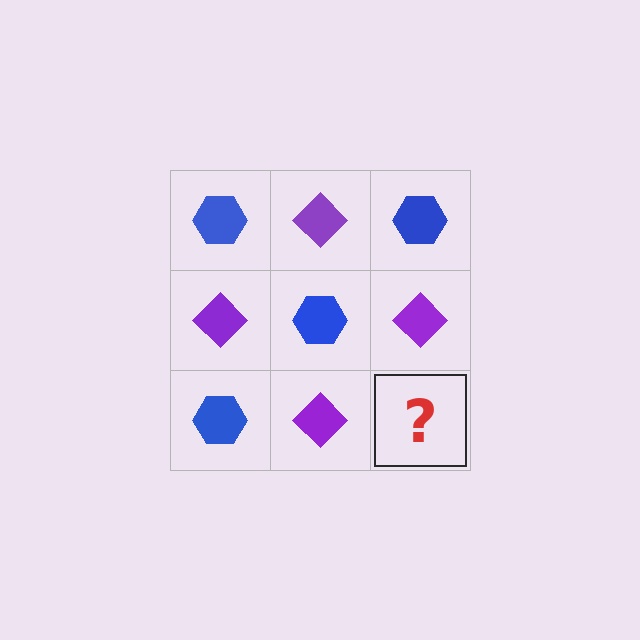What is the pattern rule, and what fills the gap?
The rule is that it alternates blue hexagon and purple diamond in a checkerboard pattern. The gap should be filled with a blue hexagon.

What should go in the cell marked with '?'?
The missing cell should contain a blue hexagon.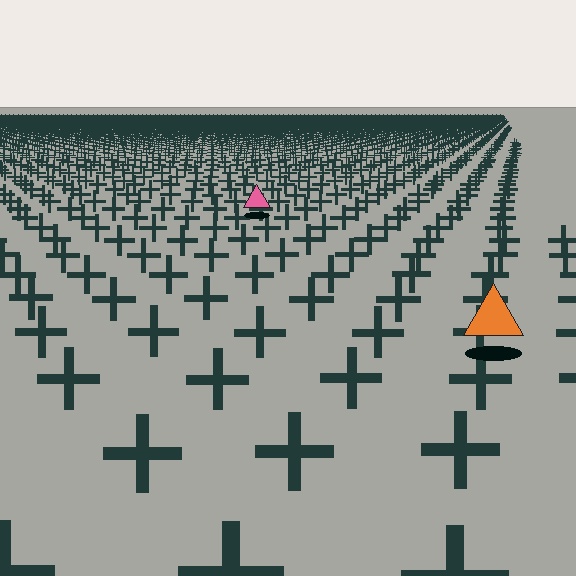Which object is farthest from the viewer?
The pink triangle is farthest from the viewer. It appears smaller and the ground texture around it is denser.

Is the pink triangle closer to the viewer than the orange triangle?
No. The orange triangle is closer — you can tell from the texture gradient: the ground texture is coarser near it.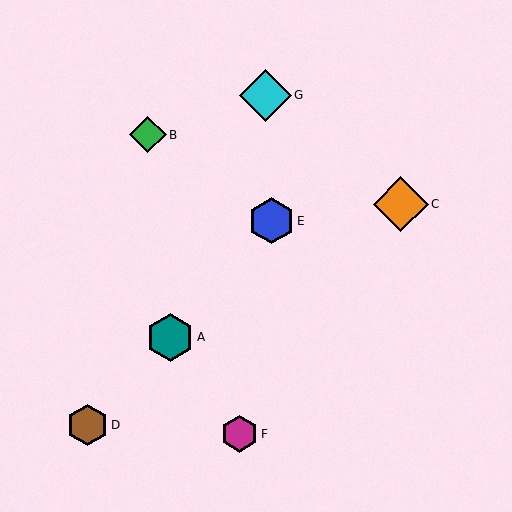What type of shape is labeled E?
Shape E is a blue hexagon.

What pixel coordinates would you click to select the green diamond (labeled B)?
Click at (148, 135) to select the green diamond B.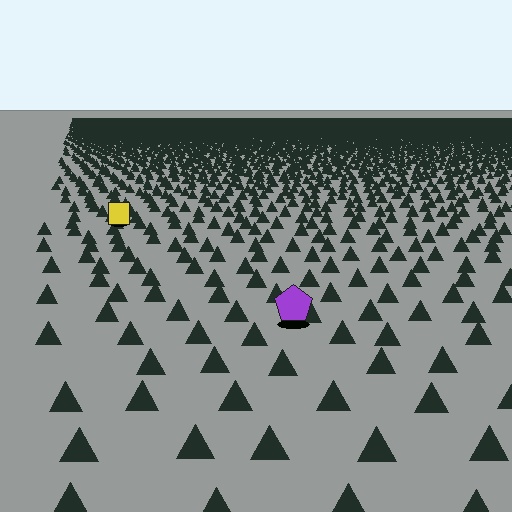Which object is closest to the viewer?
The purple pentagon is closest. The texture marks near it are larger and more spread out.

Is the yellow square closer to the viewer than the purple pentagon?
No. The purple pentagon is closer — you can tell from the texture gradient: the ground texture is coarser near it.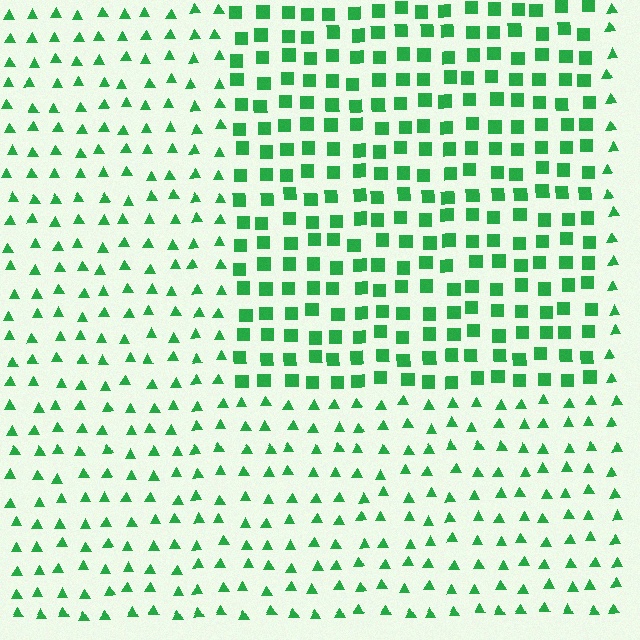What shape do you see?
I see a rectangle.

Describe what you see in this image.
The image is filled with small green elements arranged in a uniform grid. A rectangle-shaped region contains squares, while the surrounding area contains triangles. The boundary is defined purely by the change in element shape.